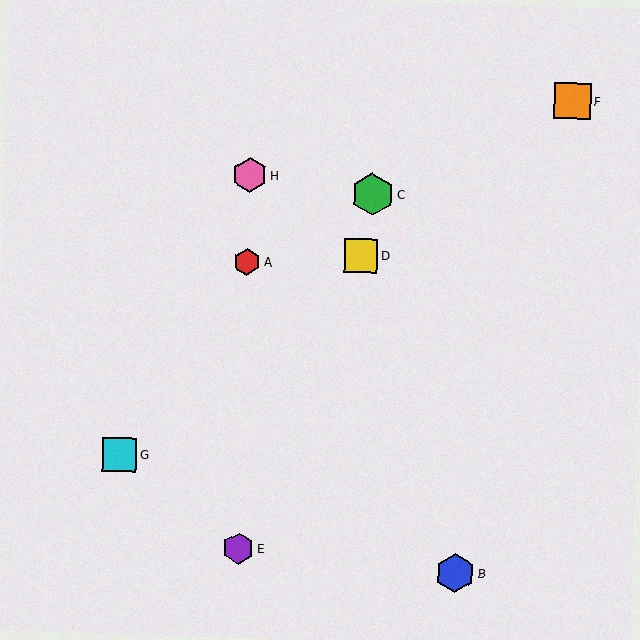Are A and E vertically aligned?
Yes, both are at x≈247.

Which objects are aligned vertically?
Objects A, E, H are aligned vertically.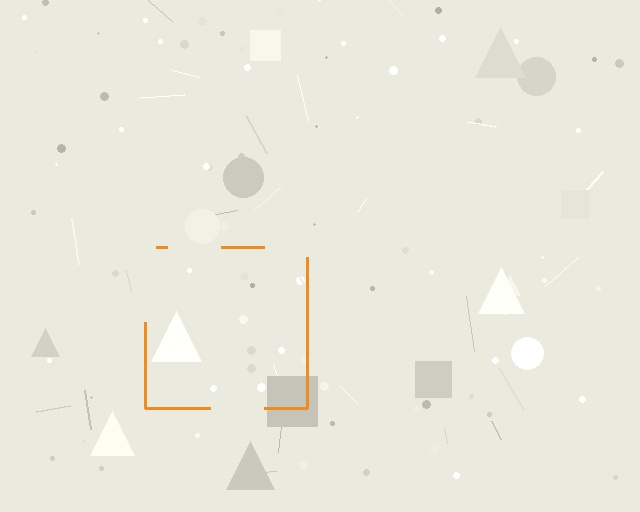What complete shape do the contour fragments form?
The contour fragments form a square.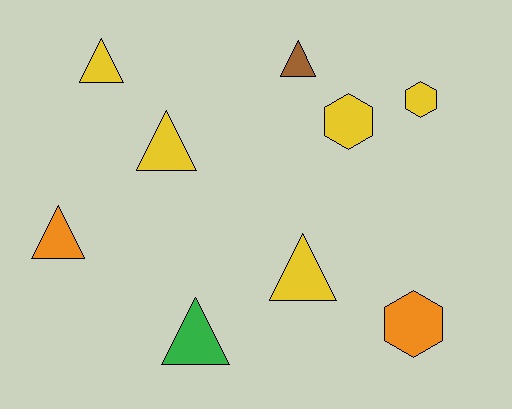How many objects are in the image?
There are 9 objects.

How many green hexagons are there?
There are no green hexagons.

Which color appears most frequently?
Yellow, with 5 objects.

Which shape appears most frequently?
Triangle, with 6 objects.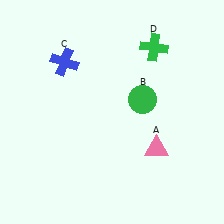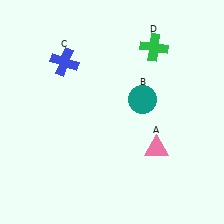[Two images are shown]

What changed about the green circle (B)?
In Image 1, B is green. In Image 2, it changed to teal.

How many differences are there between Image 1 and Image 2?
There is 1 difference between the two images.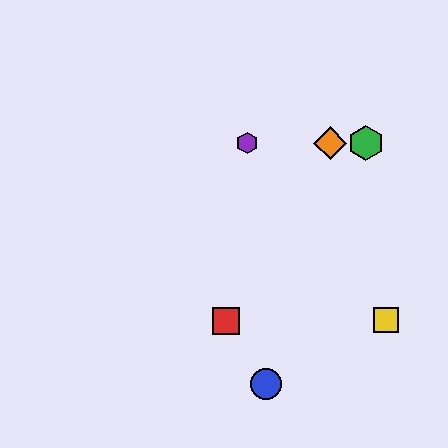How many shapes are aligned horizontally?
3 shapes (the green hexagon, the purple hexagon, the orange diamond) are aligned horizontally.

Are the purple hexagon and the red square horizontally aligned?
No, the purple hexagon is at y≈143 and the red square is at y≈321.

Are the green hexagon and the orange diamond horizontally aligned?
Yes, both are at y≈143.